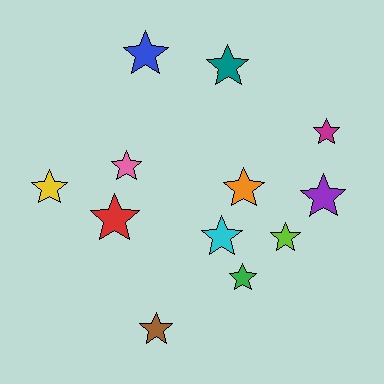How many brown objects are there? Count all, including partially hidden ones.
There is 1 brown object.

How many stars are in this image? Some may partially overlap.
There are 12 stars.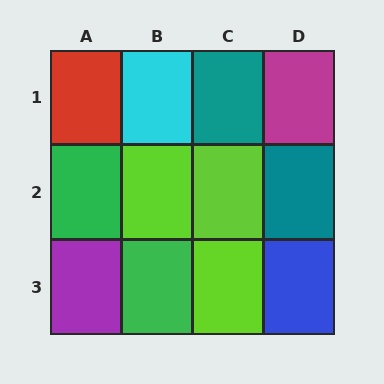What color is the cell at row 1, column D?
Magenta.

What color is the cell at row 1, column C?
Teal.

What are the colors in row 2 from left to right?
Green, lime, lime, teal.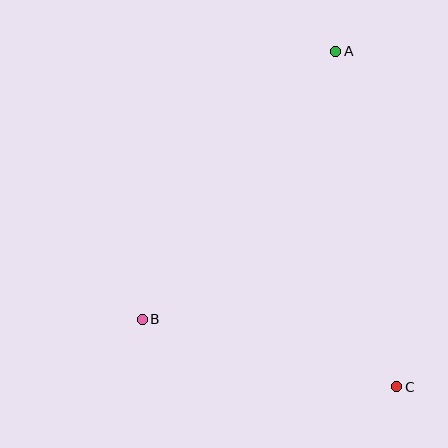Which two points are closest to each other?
Points B and C are closest to each other.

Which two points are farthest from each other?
Points A and C are farthest from each other.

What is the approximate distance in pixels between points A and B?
The distance between A and B is approximately 331 pixels.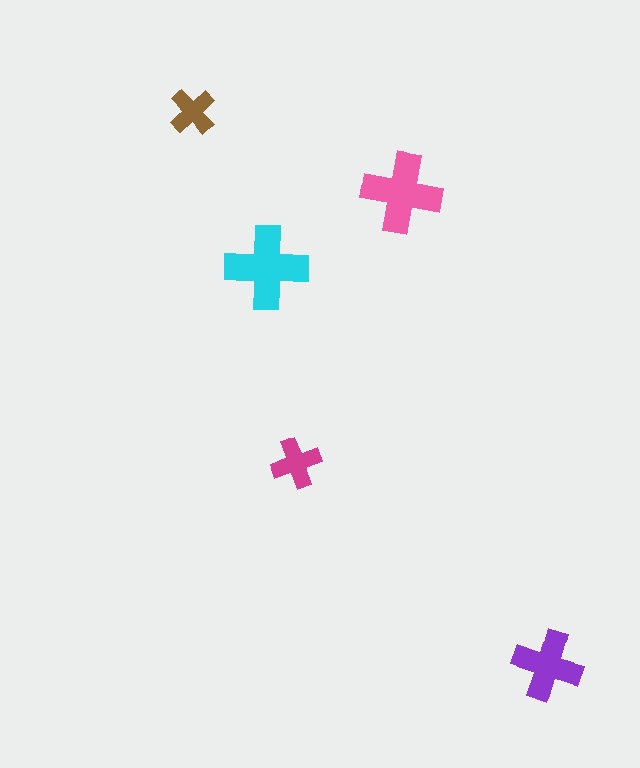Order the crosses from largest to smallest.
the cyan one, the pink one, the purple one, the magenta one, the brown one.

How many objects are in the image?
There are 5 objects in the image.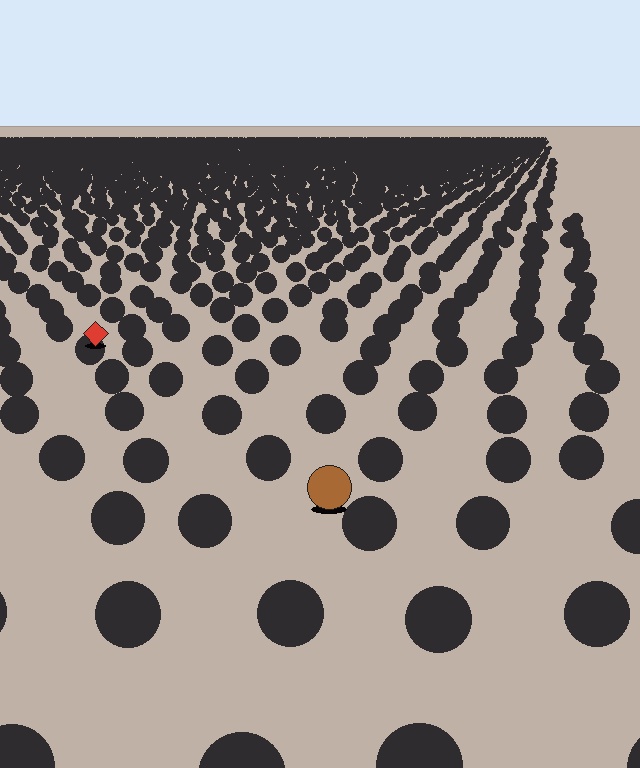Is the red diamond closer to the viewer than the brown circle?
No. The brown circle is closer — you can tell from the texture gradient: the ground texture is coarser near it.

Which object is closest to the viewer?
The brown circle is closest. The texture marks near it are larger and more spread out.